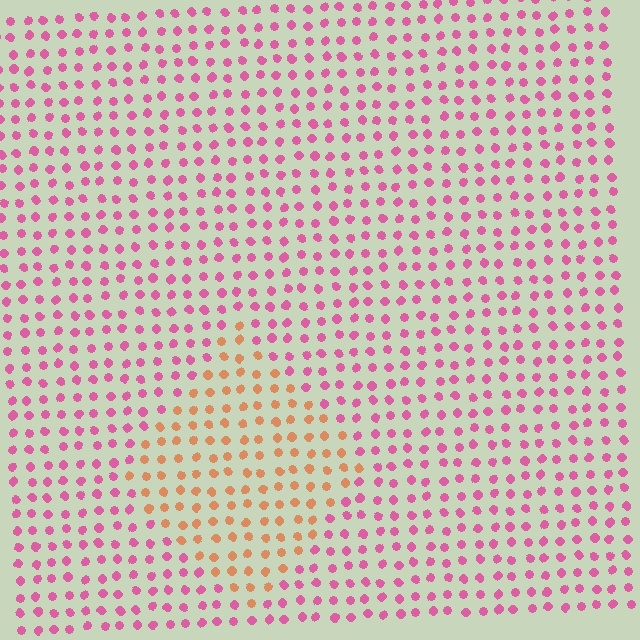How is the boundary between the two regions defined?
The boundary is defined purely by a slight shift in hue (about 55 degrees). Spacing, size, and orientation are identical on both sides.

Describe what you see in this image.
The image is filled with small pink elements in a uniform arrangement. A diamond-shaped region is visible where the elements are tinted to a slightly different hue, forming a subtle color boundary.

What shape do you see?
I see a diamond.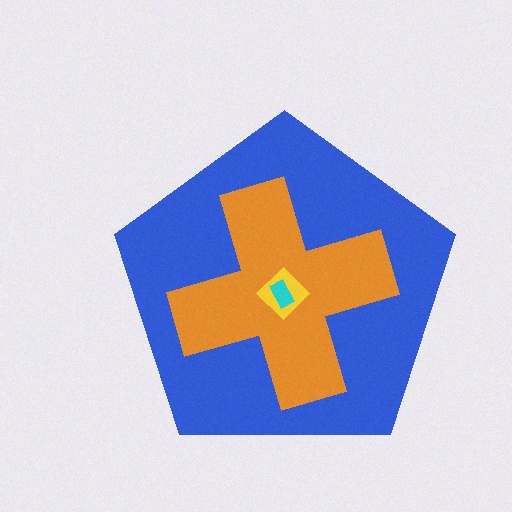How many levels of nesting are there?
4.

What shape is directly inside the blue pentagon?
The orange cross.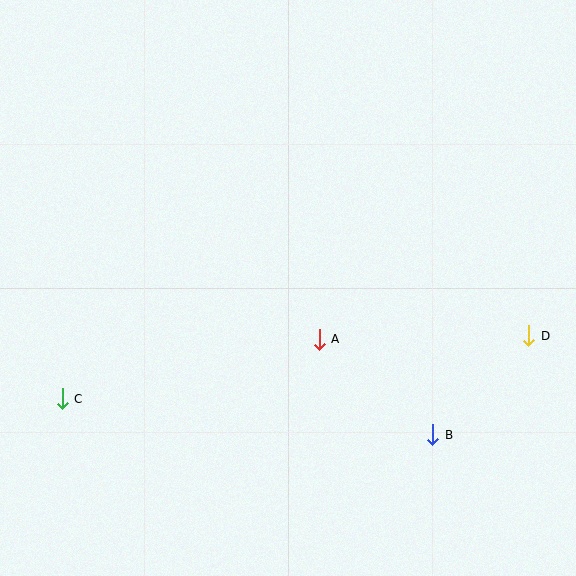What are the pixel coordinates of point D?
Point D is at (529, 336).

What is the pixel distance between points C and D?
The distance between C and D is 471 pixels.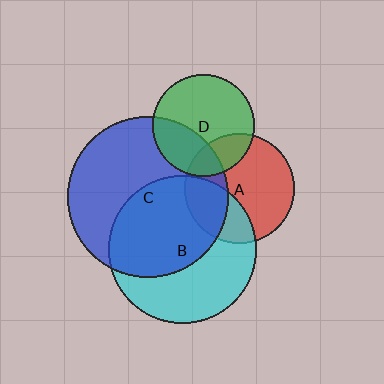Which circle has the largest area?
Circle C (blue).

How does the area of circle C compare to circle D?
Approximately 2.5 times.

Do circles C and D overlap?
Yes.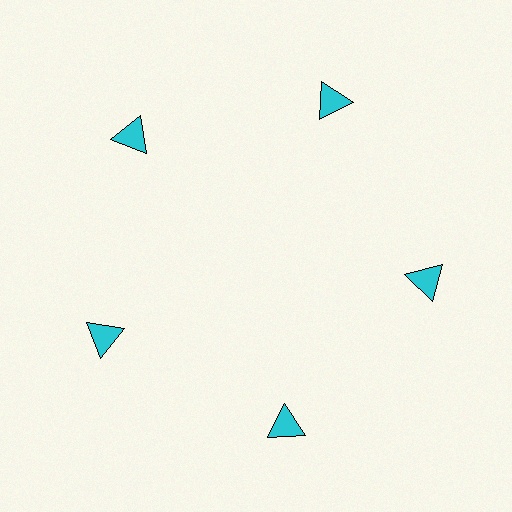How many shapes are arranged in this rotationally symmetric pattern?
There are 5 shapes, arranged in 5 groups of 1.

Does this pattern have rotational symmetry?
Yes, this pattern has 5-fold rotational symmetry. It looks the same after rotating 72 degrees around the center.